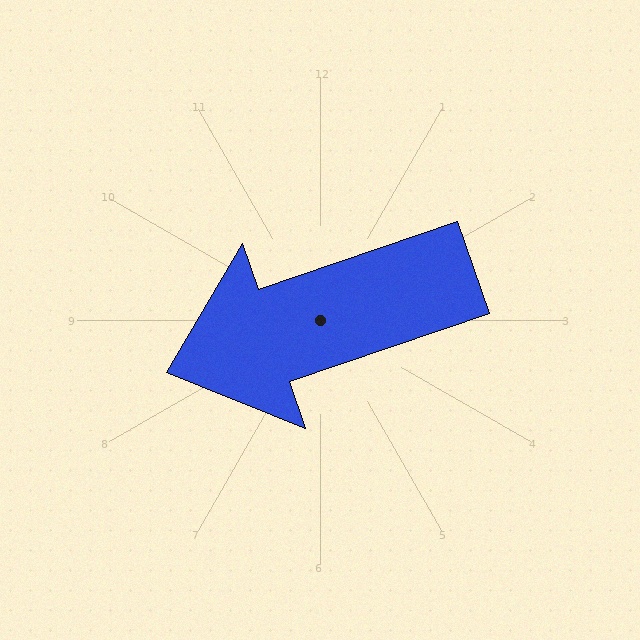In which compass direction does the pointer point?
West.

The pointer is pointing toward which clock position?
Roughly 8 o'clock.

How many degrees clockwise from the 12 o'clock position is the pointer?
Approximately 251 degrees.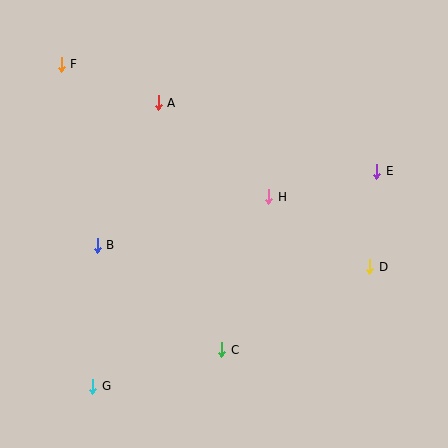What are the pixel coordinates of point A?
Point A is at (158, 103).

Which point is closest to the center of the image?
Point H at (269, 197) is closest to the center.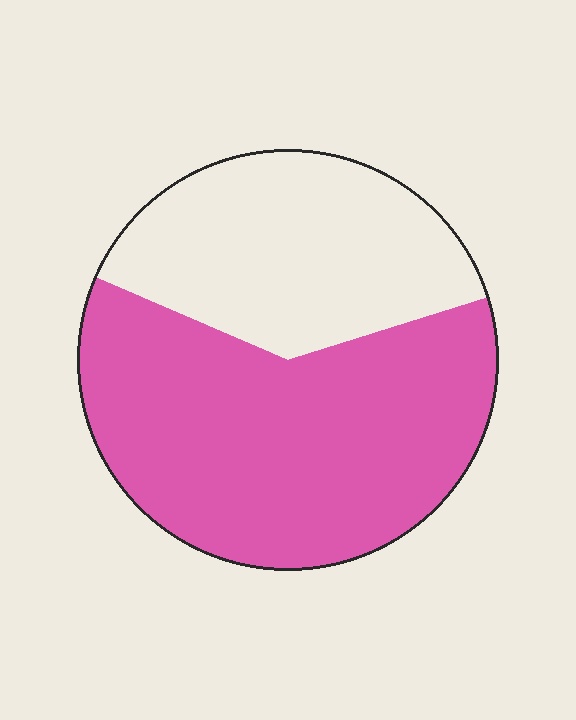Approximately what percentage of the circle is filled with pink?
Approximately 60%.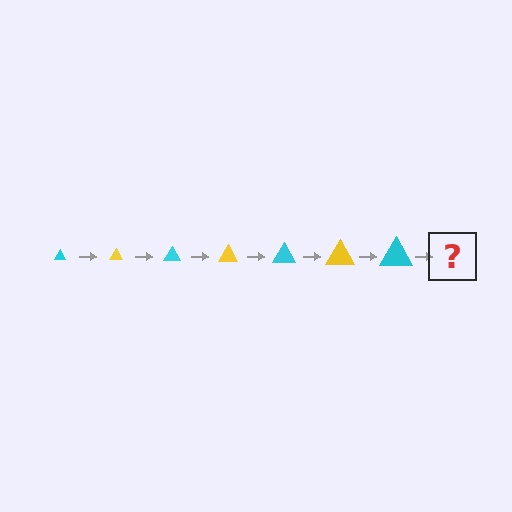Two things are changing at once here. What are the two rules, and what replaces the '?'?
The two rules are that the triangle grows larger each step and the color cycles through cyan and yellow. The '?' should be a yellow triangle, larger than the previous one.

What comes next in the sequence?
The next element should be a yellow triangle, larger than the previous one.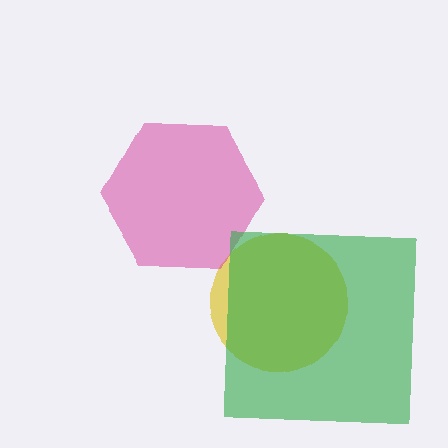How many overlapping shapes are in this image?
There are 3 overlapping shapes in the image.